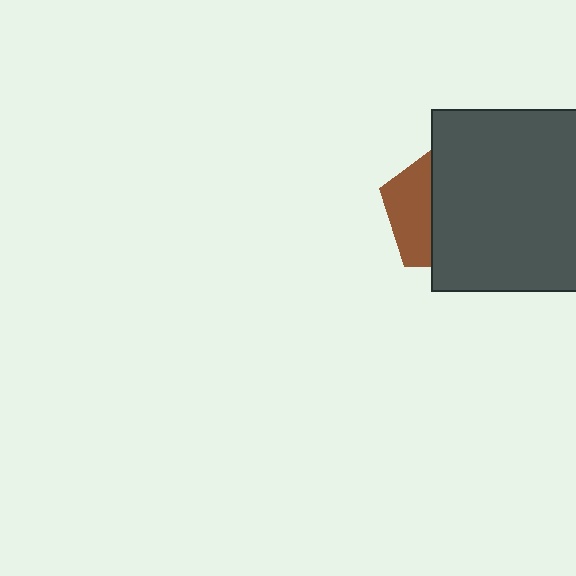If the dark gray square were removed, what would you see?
You would see the complete brown pentagon.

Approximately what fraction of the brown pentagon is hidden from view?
Roughly 65% of the brown pentagon is hidden behind the dark gray square.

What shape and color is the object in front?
The object in front is a dark gray square.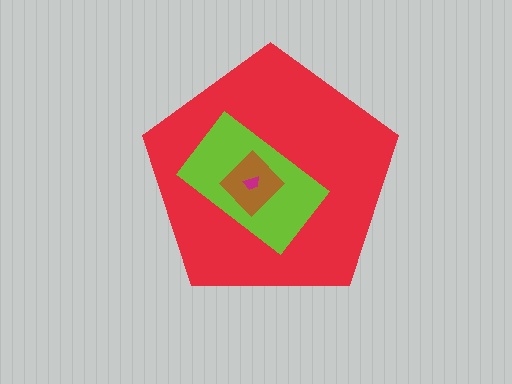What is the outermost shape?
The red pentagon.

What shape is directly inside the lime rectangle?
The brown diamond.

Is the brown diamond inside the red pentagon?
Yes.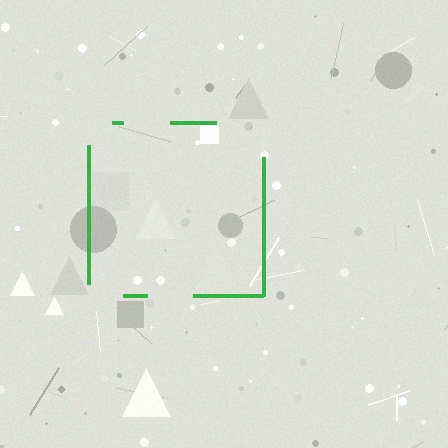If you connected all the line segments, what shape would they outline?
They would outline a square.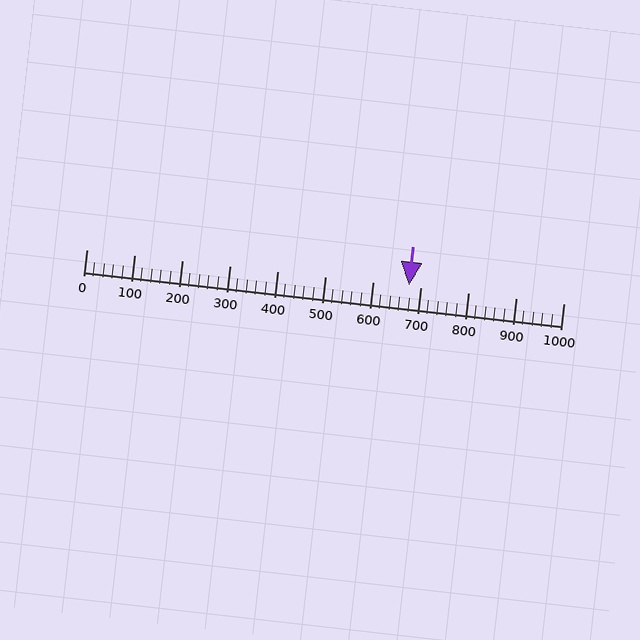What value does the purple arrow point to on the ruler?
The purple arrow points to approximately 675.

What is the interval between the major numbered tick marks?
The major tick marks are spaced 100 units apart.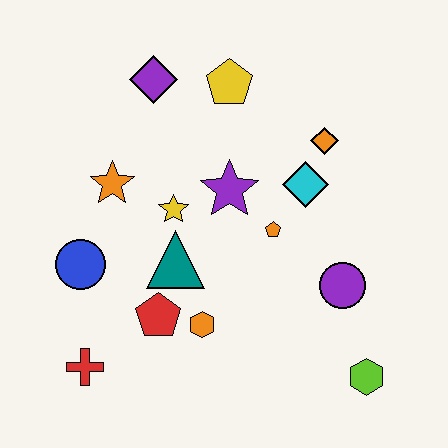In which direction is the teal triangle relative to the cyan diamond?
The teal triangle is to the left of the cyan diamond.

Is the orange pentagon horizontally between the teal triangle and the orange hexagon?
No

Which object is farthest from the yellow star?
The lime hexagon is farthest from the yellow star.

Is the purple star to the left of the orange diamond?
Yes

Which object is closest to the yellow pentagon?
The purple diamond is closest to the yellow pentagon.